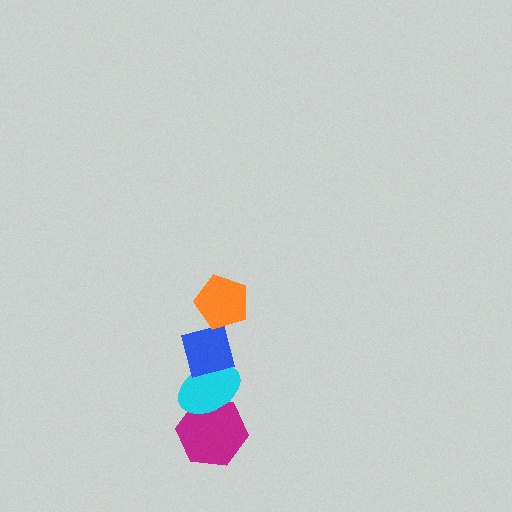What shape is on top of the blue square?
The orange pentagon is on top of the blue square.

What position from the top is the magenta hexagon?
The magenta hexagon is 4th from the top.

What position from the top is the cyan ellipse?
The cyan ellipse is 3rd from the top.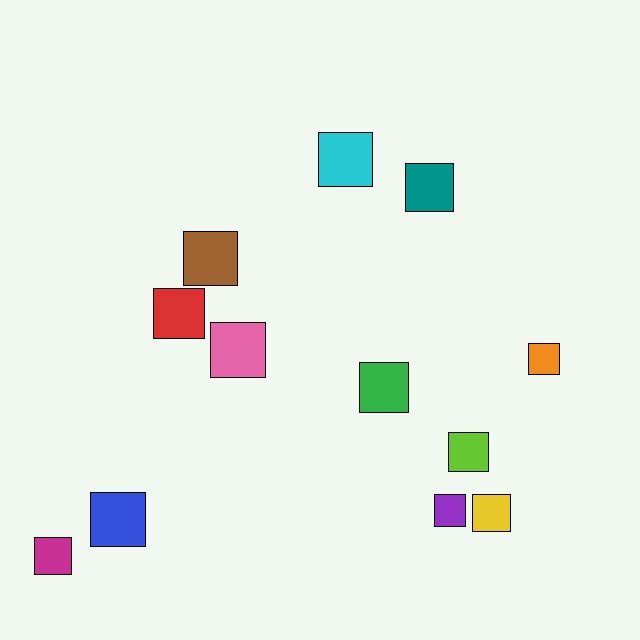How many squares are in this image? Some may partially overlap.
There are 12 squares.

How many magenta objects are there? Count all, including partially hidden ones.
There is 1 magenta object.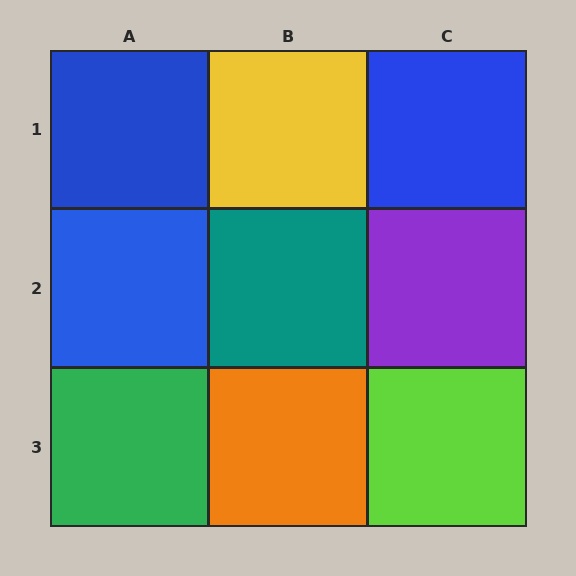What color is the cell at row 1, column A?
Blue.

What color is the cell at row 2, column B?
Teal.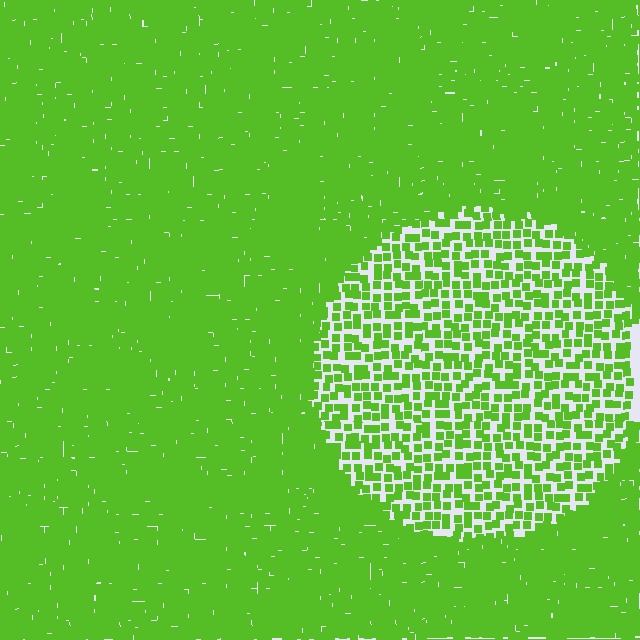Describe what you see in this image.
The image contains small lime elements arranged at two different densities. A circle-shaped region is visible where the elements are less densely packed than the surrounding area.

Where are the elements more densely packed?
The elements are more densely packed outside the circle boundary.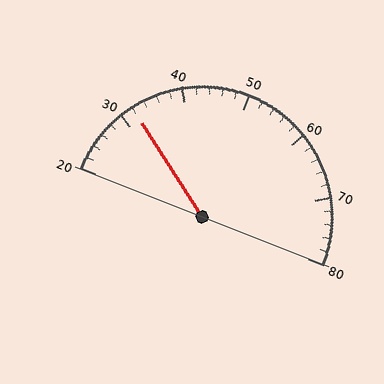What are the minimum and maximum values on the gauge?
The gauge ranges from 20 to 80.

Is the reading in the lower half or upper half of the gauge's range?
The reading is in the lower half of the range (20 to 80).